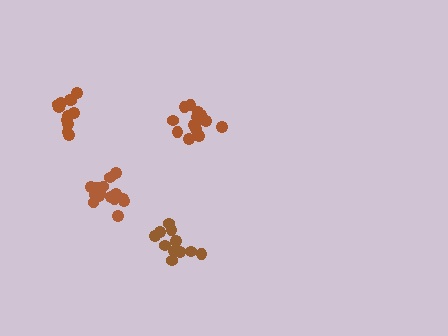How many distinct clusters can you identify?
There are 4 distinct clusters.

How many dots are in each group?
Group 1: 16 dots, Group 2: 14 dots, Group 3: 11 dots, Group 4: 12 dots (53 total).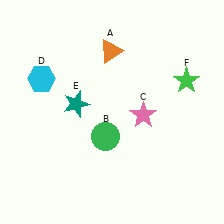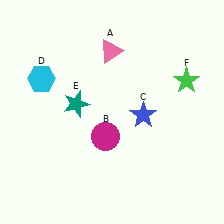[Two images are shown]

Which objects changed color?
A changed from orange to pink. B changed from green to magenta. C changed from pink to blue.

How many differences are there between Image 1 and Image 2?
There are 3 differences between the two images.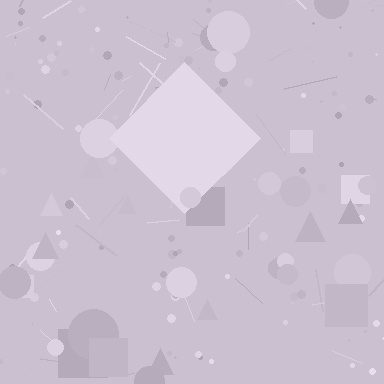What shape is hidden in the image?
A diamond is hidden in the image.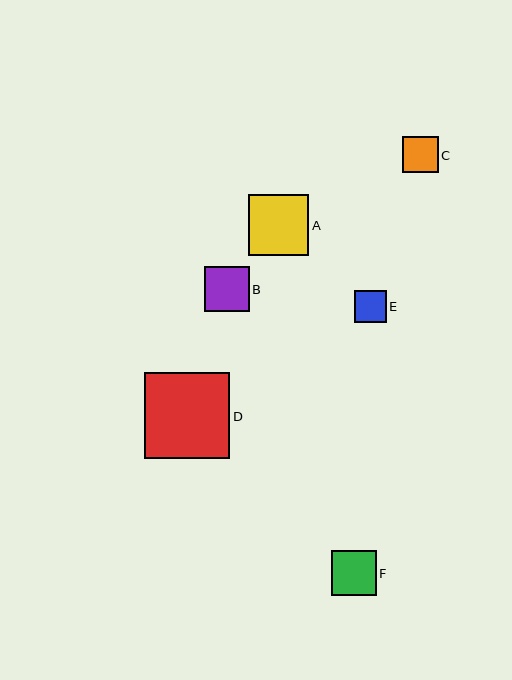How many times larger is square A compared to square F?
Square A is approximately 1.3 times the size of square F.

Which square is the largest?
Square D is the largest with a size of approximately 85 pixels.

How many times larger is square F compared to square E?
Square F is approximately 1.4 times the size of square E.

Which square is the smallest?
Square E is the smallest with a size of approximately 31 pixels.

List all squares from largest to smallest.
From largest to smallest: D, A, F, B, C, E.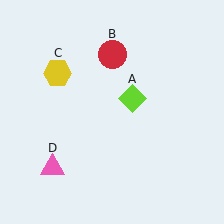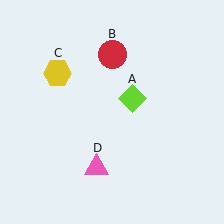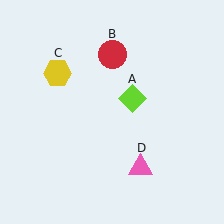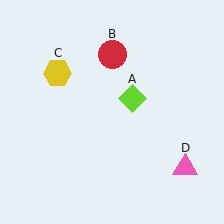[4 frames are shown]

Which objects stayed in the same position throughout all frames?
Lime diamond (object A) and red circle (object B) and yellow hexagon (object C) remained stationary.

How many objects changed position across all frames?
1 object changed position: pink triangle (object D).